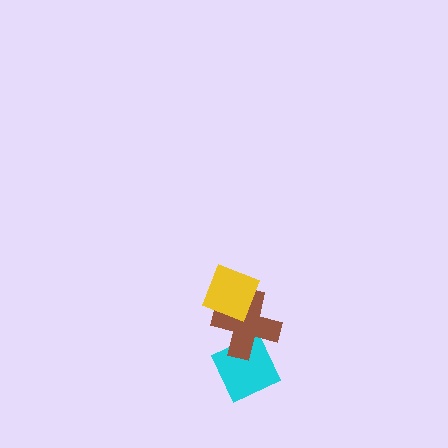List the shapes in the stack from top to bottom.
From top to bottom: the yellow diamond, the brown cross, the cyan diamond.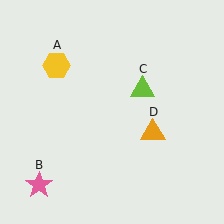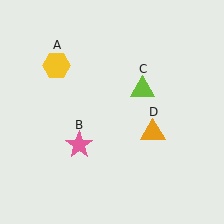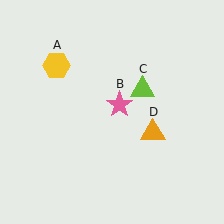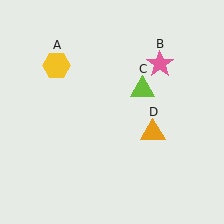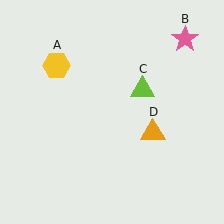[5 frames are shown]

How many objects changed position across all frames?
1 object changed position: pink star (object B).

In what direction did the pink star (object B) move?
The pink star (object B) moved up and to the right.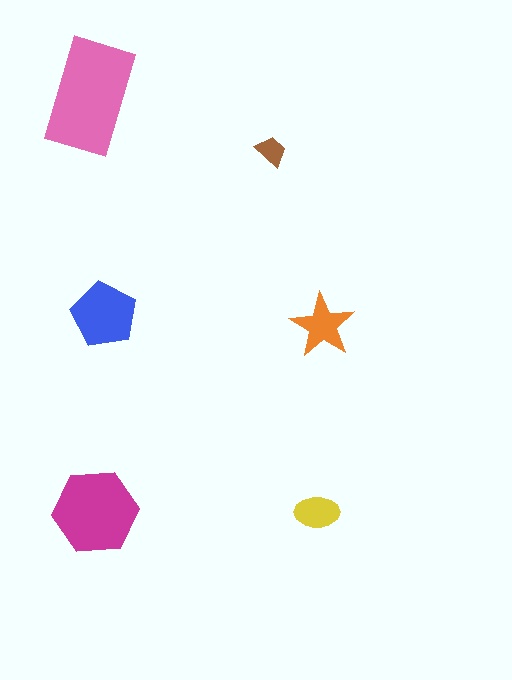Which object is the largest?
The pink rectangle.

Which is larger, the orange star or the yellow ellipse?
The orange star.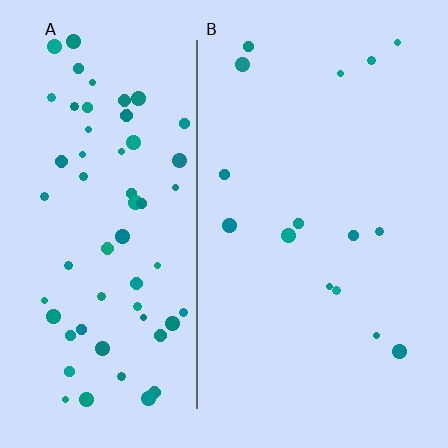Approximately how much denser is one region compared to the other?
Approximately 4.1× — region A over region B.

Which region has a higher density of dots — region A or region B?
A (the left).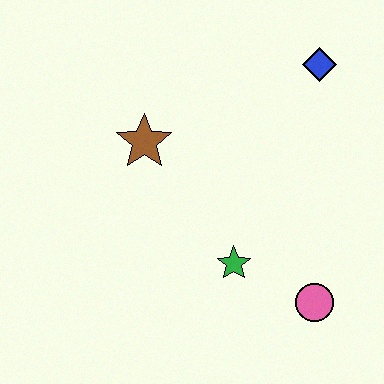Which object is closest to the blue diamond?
The brown star is closest to the blue diamond.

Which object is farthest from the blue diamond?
The pink circle is farthest from the blue diamond.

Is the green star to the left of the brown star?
No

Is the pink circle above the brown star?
No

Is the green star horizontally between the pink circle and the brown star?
Yes